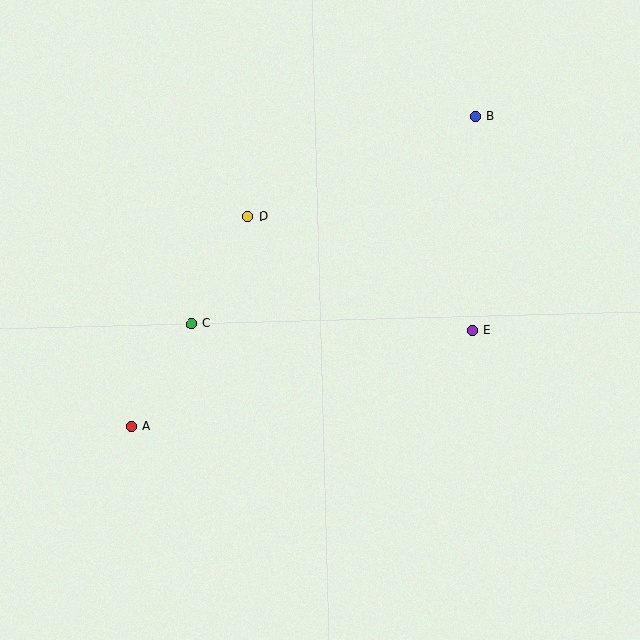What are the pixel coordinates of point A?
Point A is at (131, 426).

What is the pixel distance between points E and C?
The distance between E and C is 282 pixels.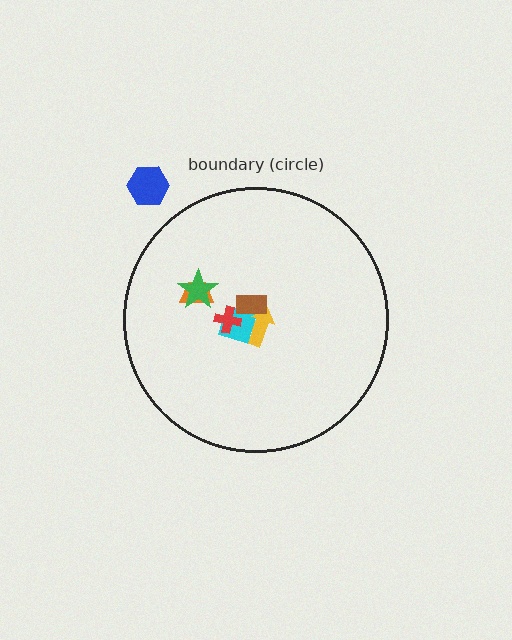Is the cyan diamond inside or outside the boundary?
Inside.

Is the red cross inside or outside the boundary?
Inside.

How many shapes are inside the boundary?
6 inside, 1 outside.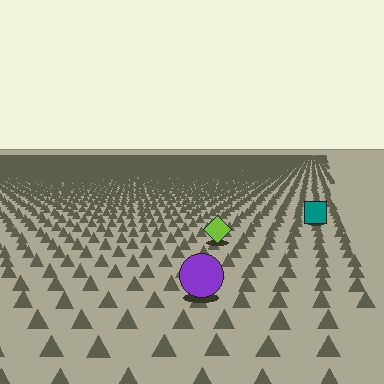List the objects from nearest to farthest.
From nearest to farthest: the purple circle, the lime diamond, the teal square.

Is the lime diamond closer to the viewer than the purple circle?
No. The purple circle is closer — you can tell from the texture gradient: the ground texture is coarser near it.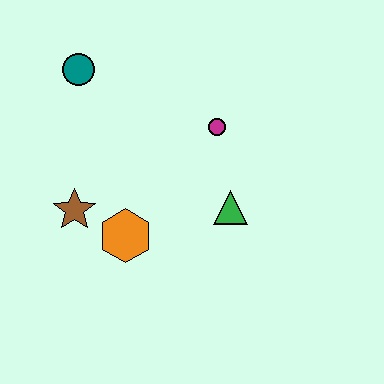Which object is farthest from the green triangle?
The teal circle is farthest from the green triangle.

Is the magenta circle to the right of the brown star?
Yes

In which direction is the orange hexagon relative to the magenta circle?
The orange hexagon is below the magenta circle.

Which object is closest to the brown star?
The orange hexagon is closest to the brown star.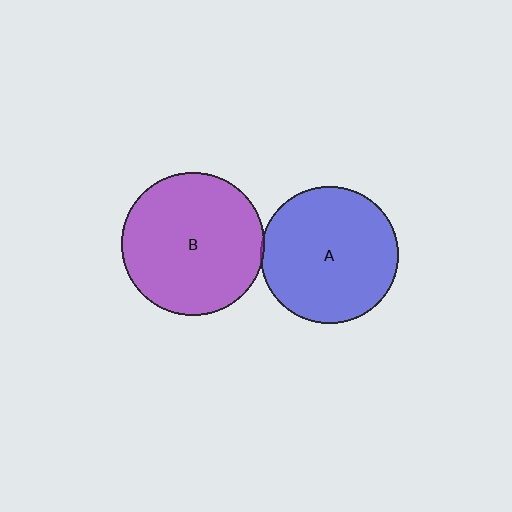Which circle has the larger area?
Circle B (purple).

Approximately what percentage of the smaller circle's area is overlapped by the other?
Approximately 5%.